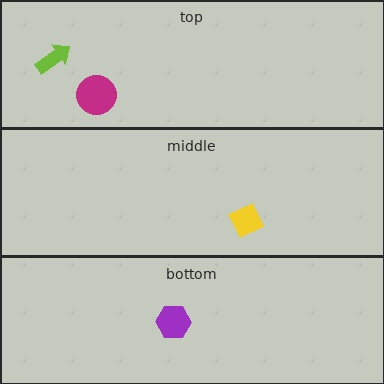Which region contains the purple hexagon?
The bottom region.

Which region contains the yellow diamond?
The middle region.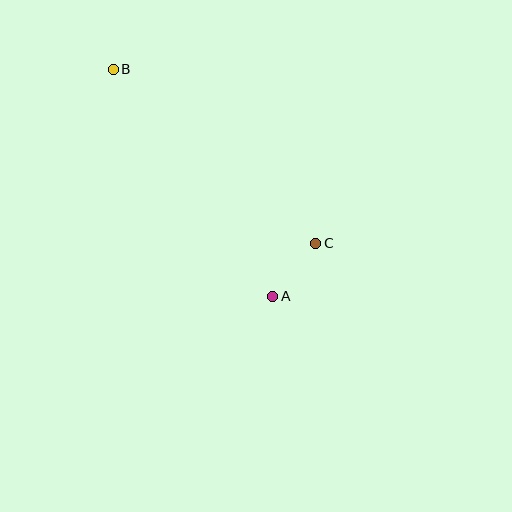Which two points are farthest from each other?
Points A and B are farthest from each other.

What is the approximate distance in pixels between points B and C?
The distance between B and C is approximately 267 pixels.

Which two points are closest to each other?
Points A and C are closest to each other.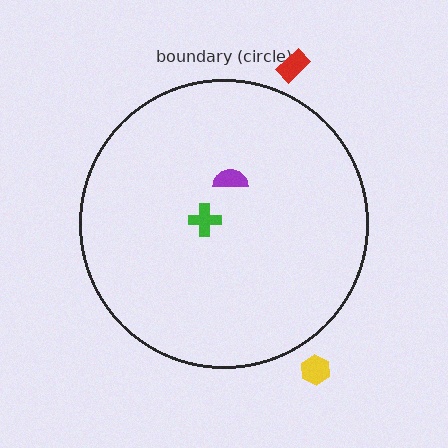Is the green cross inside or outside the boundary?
Inside.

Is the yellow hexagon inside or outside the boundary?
Outside.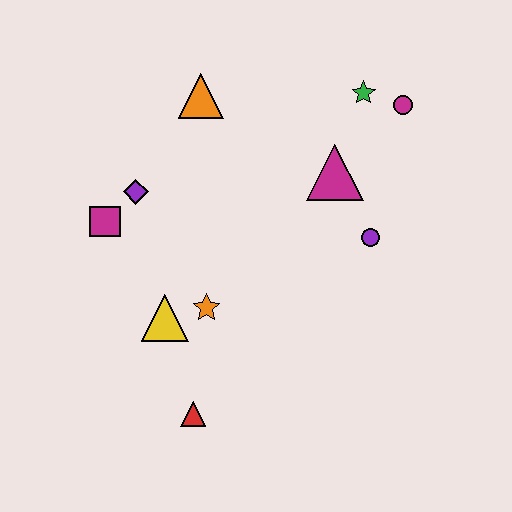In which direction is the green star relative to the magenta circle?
The green star is to the left of the magenta circle.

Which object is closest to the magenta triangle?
The purple circle is closest to the magenta triangle.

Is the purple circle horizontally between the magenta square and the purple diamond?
No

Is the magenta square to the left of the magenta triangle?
Yes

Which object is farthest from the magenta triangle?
The red triangle is farthest from the magenta triangle.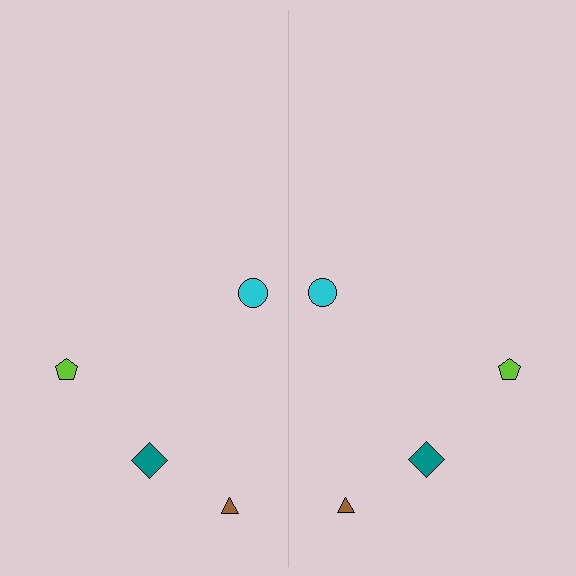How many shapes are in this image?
There are 8 shapes in this image.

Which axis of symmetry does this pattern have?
The pattern has a vertical axis of symmetry running through the center of the image.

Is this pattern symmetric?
Yes, this pattern has bilateral (reflection) symmetry.